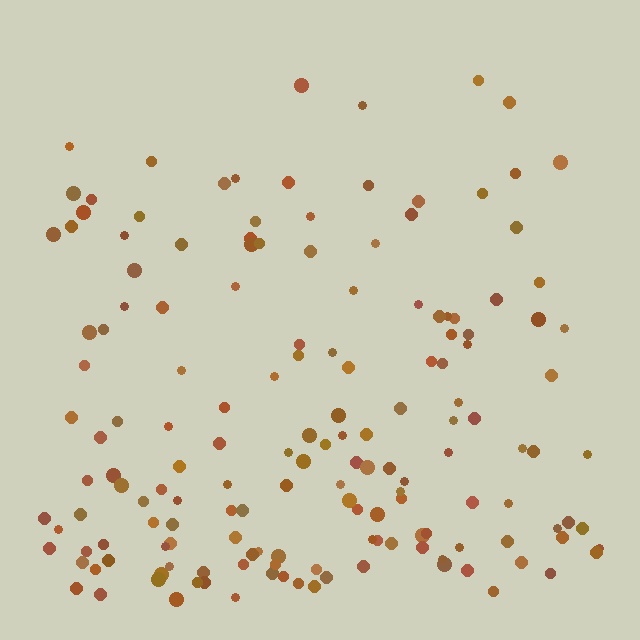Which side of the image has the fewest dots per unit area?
The top.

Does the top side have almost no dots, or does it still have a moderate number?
Still a moderate number, just noticeably fewer than the bottom.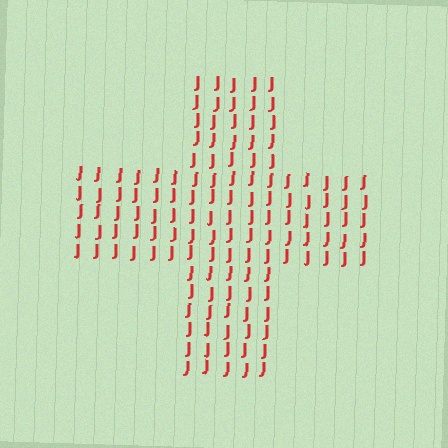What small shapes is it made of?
It is made of small letter J's.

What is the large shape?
The large shape is a cross.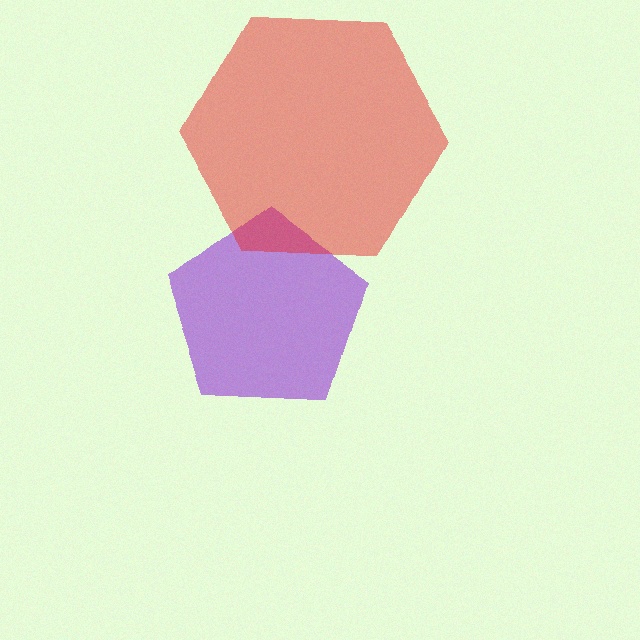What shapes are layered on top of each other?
The layered shapes are: a purple pentagon, a red hexagon.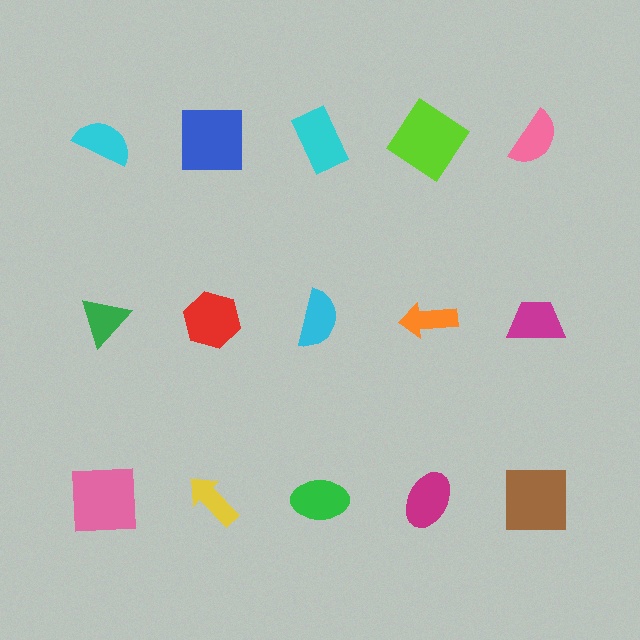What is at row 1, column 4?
A lime diamond.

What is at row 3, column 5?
A brown square.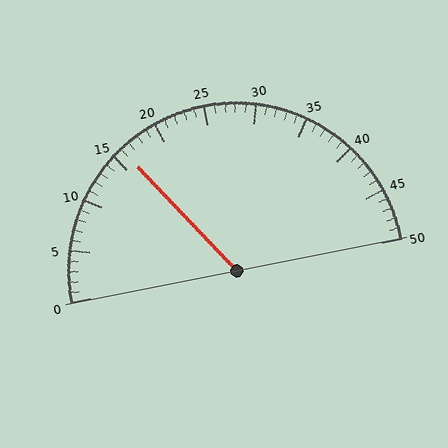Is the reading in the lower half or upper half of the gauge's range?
The reading is in the lower half of the range (0 to 50).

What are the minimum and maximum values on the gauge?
The gauge ranges from 0 to 50.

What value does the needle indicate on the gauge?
The needle indicates approximately 16.